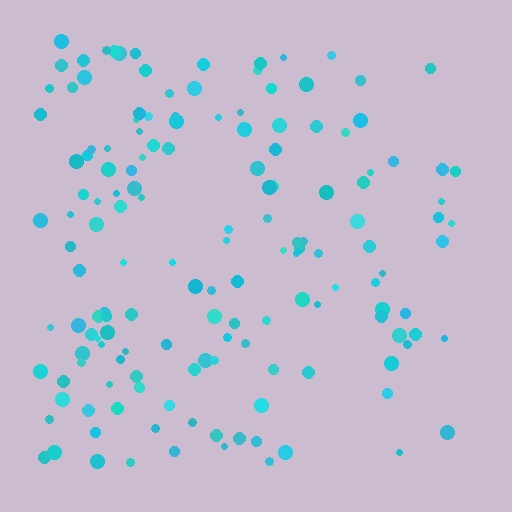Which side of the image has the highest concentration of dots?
The left.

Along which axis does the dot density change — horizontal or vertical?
Horizontal.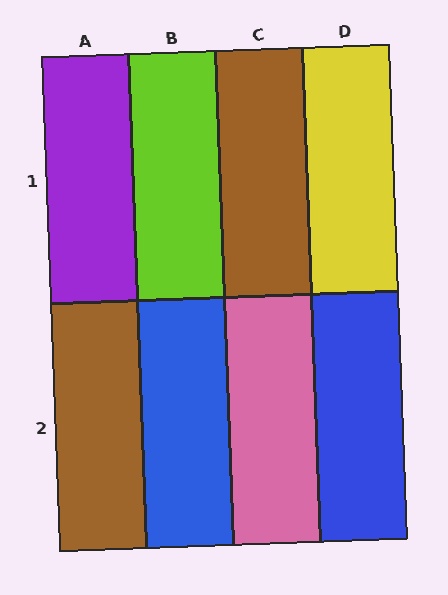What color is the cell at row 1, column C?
Brown.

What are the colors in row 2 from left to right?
Brown, blue, pink, blue.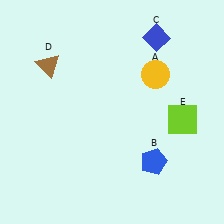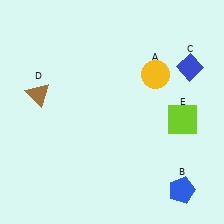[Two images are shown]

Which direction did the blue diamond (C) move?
The blue diamond (C) moved right.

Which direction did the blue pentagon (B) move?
The blue pentagon (B) moved down.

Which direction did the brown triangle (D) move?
The brown triangle (D) moved down.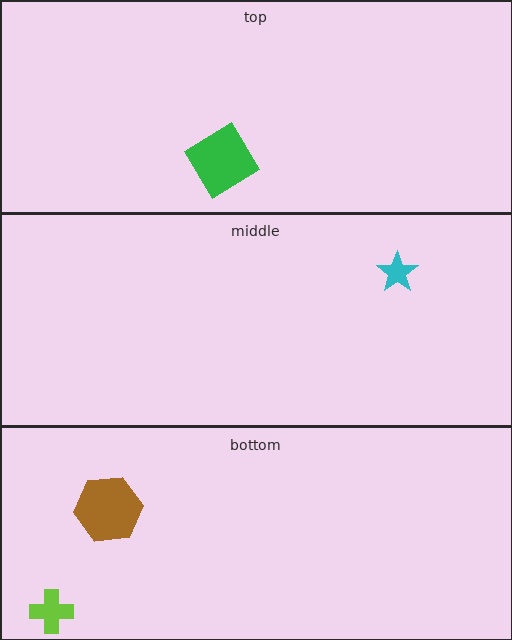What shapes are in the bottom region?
The brown hexagon, the lime cross.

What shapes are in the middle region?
The cyan star.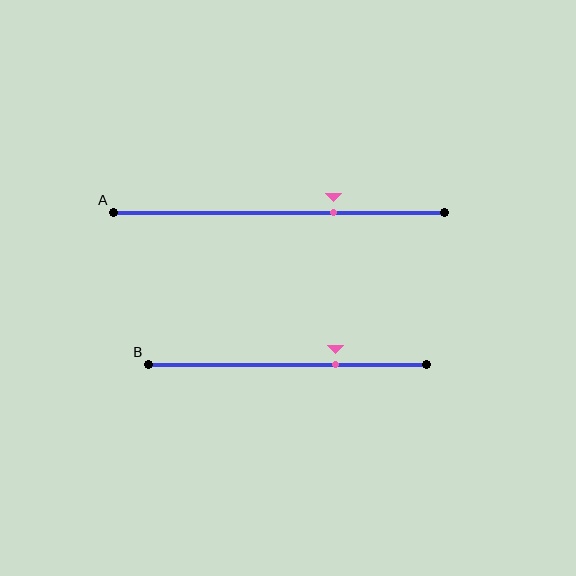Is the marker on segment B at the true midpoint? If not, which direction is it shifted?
No, the marker on segment B is shifted to the right by about 17% of the segment length.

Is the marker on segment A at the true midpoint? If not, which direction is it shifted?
No, the marker on segment A is shifted to the right by about 17% of the segment length.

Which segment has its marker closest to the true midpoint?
Segment A has its marker closest to the true midpoint.